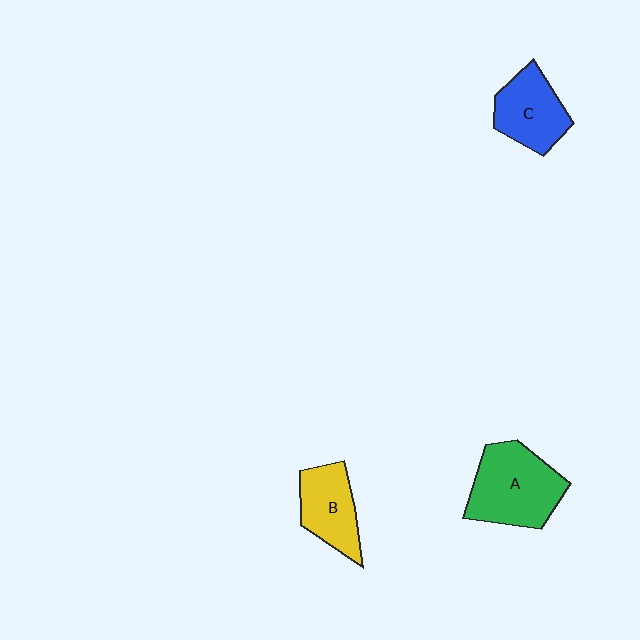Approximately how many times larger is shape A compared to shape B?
Approximately 1.5 times.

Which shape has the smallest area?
Shape B (yellow).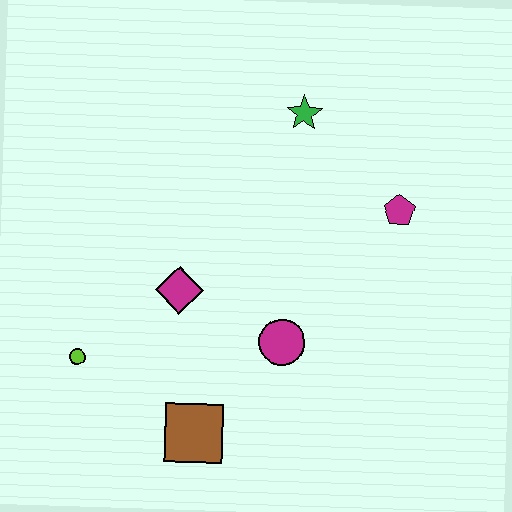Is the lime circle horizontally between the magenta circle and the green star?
No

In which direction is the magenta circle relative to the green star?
The magenta circle is below the green star.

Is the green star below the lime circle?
No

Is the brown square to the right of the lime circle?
Yes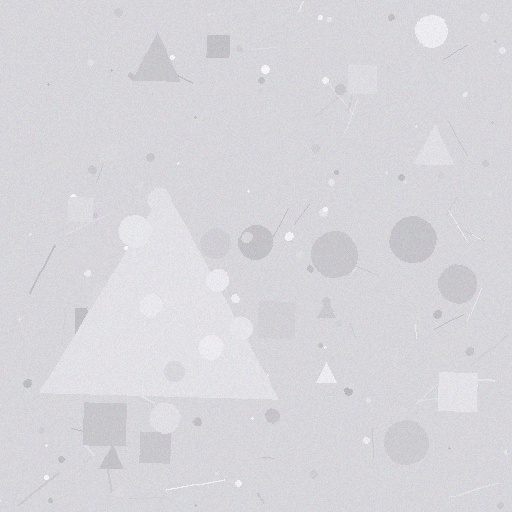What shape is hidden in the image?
A triangle is hidden in the image.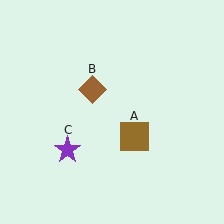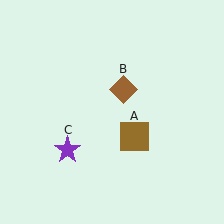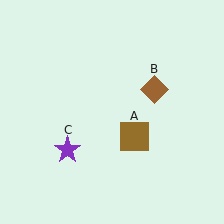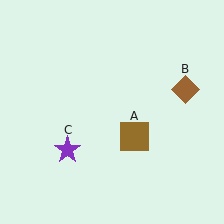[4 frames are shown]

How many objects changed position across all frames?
1 object changed position: brown diamond (object B).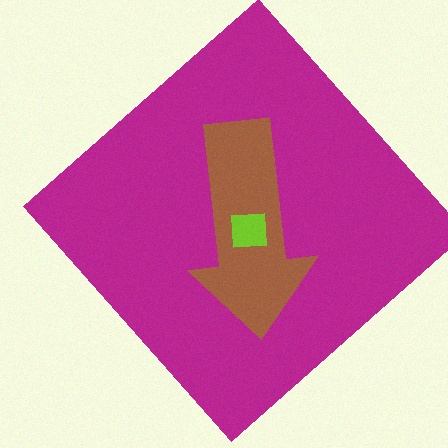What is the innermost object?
The lime square.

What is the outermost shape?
The magenta diamond.